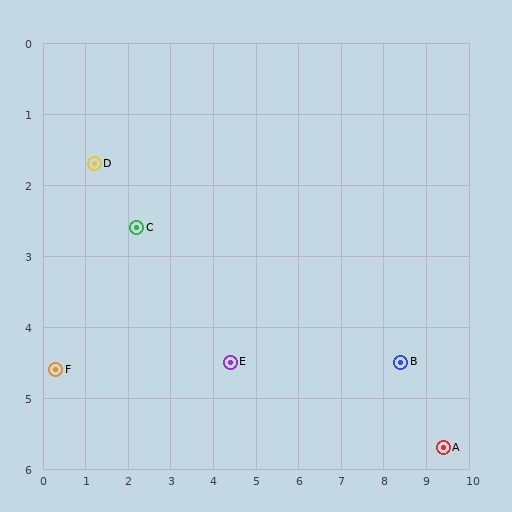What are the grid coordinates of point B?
Point B is at approximately (8.4, 4.5).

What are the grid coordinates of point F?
Point F is at approximately (0.3, 4.6).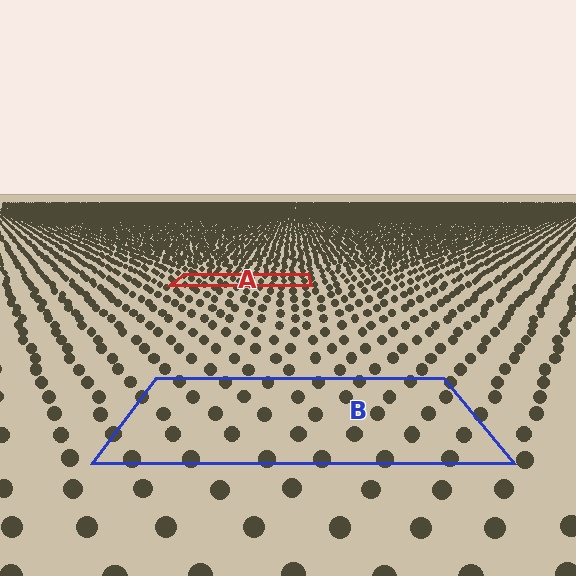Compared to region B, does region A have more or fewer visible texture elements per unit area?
Region A has more texture elements per unit area — they are packed more densely because it is farther away.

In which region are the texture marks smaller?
The texture marks are smaller in region A, because it is farther away.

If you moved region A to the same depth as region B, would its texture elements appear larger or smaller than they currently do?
They would appear larger. At a closer depth, the same texture elements are projected at a bigger on-screen size.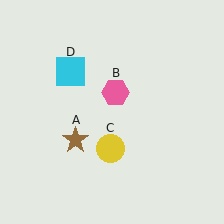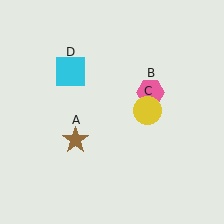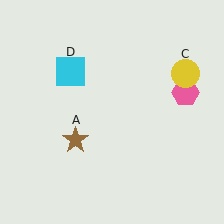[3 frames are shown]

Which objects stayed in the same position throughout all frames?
Brown star (object A) and cyan square (object D) remained stationary.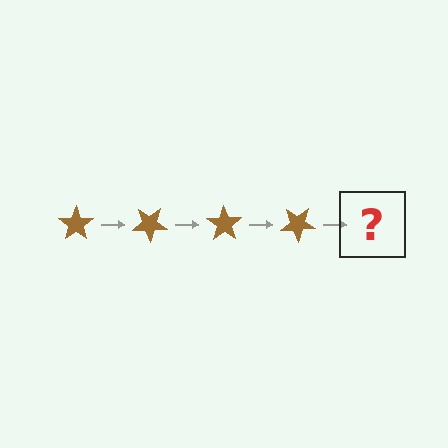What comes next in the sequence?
The next element should be a brown star rotated 140 degrees.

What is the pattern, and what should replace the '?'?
The pattern is that the star rotates 35 degrees each step. The '?' should be a brown star rotated 140 degrees.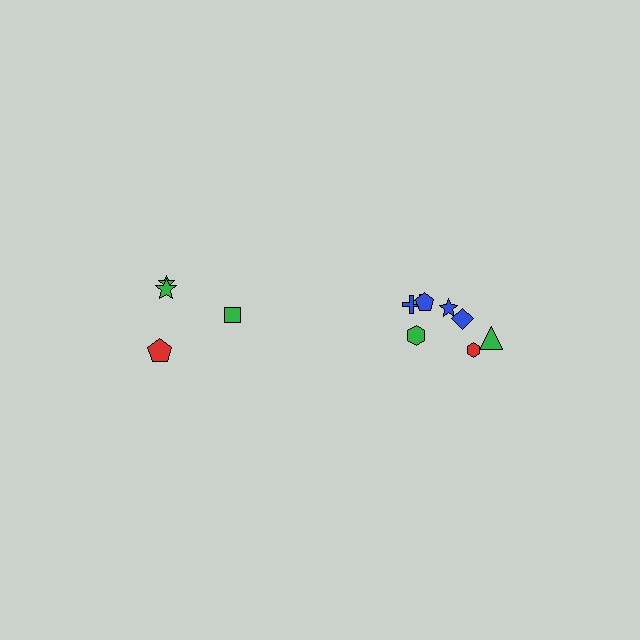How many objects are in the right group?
There are 8 objects.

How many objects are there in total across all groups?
There are 12 objects.